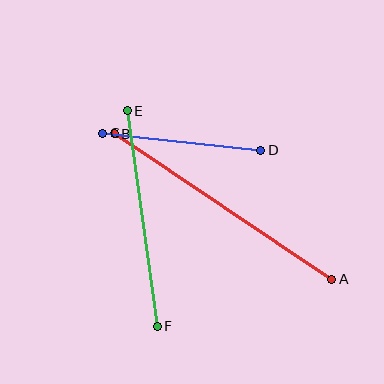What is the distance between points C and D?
The distance is approximately 159 pixels.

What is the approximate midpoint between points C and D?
The midpoint is at approximately (182, 142) pixels.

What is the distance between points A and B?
The distance is approximately 262 pixels.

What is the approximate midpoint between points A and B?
The midpoint is at approximately (223, 207) pixels.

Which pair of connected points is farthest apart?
Points A and B are farthest apart.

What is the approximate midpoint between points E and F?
The midpoint is at approximately (142, 218) pixels.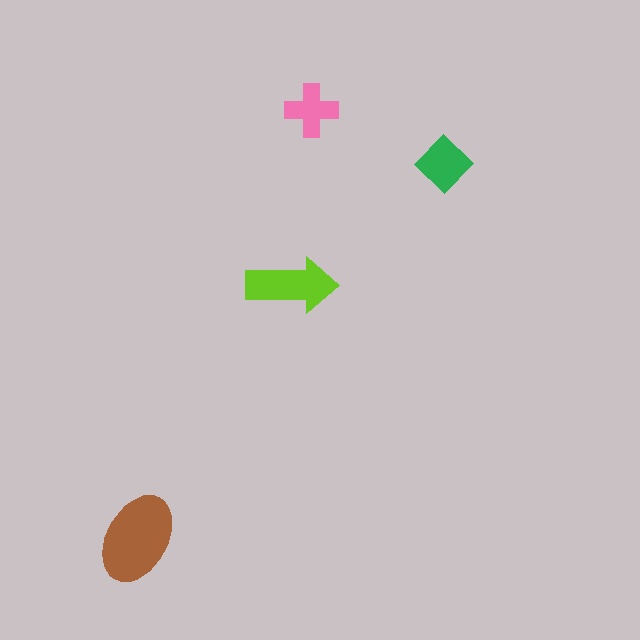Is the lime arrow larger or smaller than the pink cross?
Larger.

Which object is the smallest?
The pink cross.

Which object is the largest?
The brown ellipse.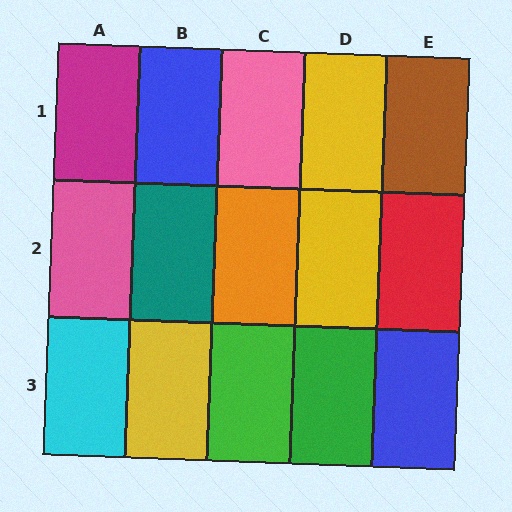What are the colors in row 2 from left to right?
Pink, teal, orange, yellow, red.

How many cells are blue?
2 cells are blue.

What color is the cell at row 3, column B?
Yellow.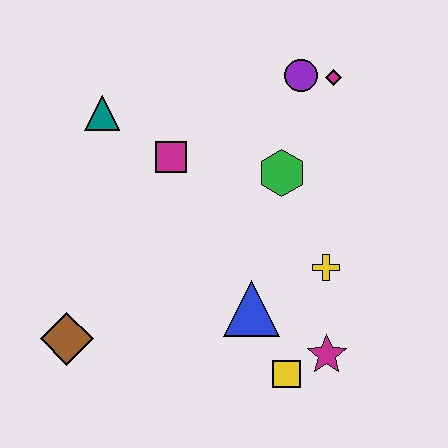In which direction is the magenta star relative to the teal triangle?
The magenta star is below the teal triangle.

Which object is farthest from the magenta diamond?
The brown diamond is farthest from the magenta diamond.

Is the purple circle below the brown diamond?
No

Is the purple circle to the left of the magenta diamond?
Yes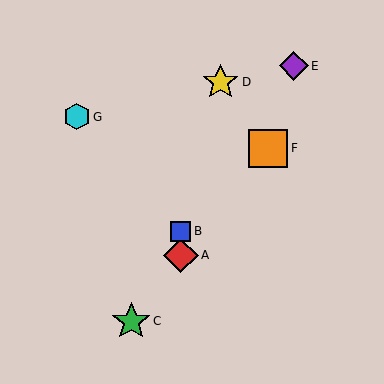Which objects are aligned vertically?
Objects A, B are aligned vertically.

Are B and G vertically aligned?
No, B is at x≈181 and G is at x≈77.